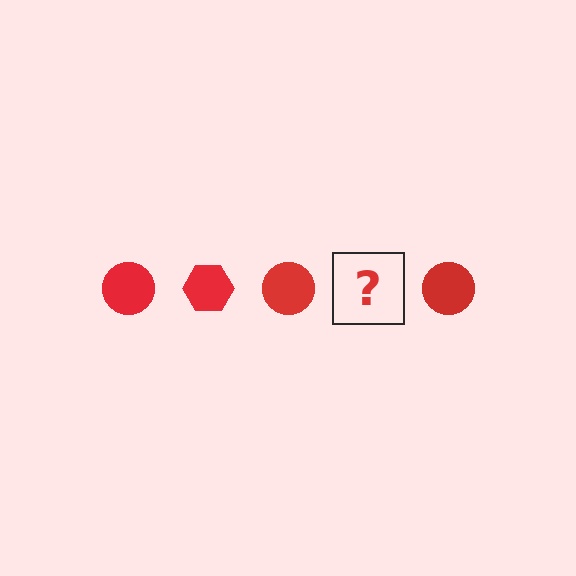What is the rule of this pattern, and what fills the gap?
The rule is that the pattern cycles through circle, hexagon shapes in red. The gap should be filled with a red hexagon.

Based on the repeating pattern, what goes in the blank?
The blank should be a red hexagon.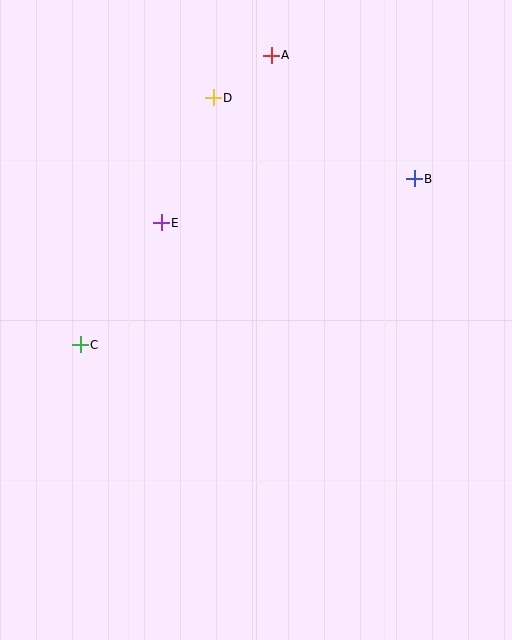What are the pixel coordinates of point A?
Point A is at (271, 55).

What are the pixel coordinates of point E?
Point E is at (161, 223).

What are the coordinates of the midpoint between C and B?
The midpoint between C and B is at (247, 262).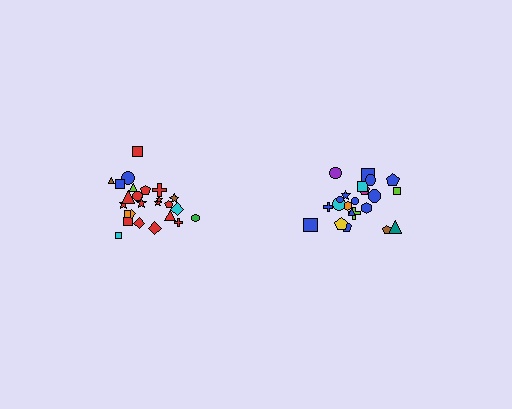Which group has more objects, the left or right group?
The left group.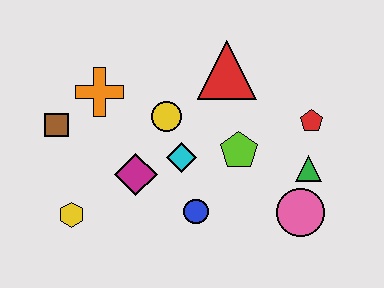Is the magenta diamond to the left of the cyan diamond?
Yes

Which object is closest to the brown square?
The orange cross is closest to the brown square.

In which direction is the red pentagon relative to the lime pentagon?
The red pentagon is to the right of the lime pentagon.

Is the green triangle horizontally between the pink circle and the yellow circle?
No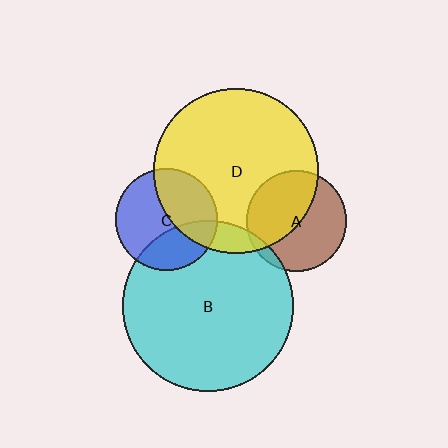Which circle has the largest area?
Circle B (cyan).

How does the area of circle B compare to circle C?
Approximately 2.8 times.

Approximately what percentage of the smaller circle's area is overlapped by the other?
Approximately 50%.